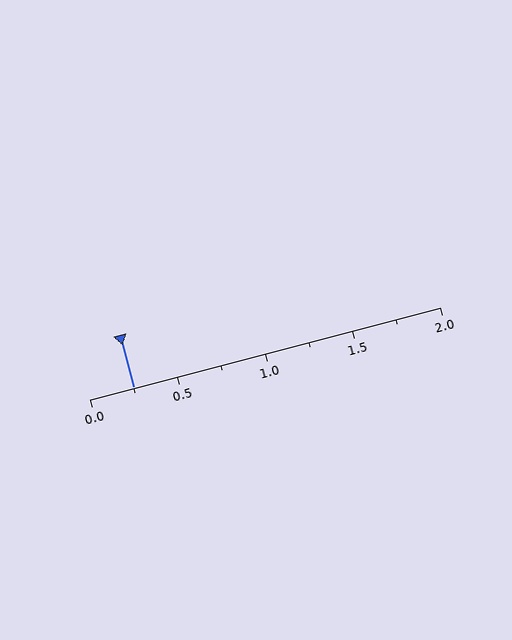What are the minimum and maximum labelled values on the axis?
The axis runs from 0.0 to 2.0.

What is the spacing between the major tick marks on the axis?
The major ticks are spaced 0.5 apart.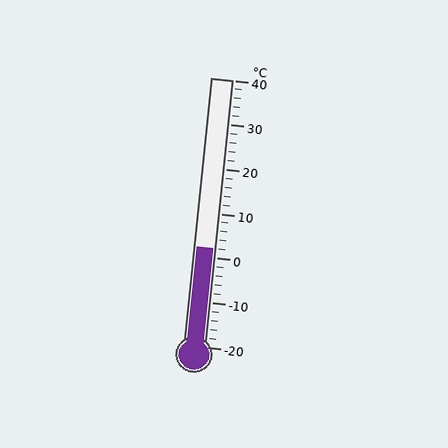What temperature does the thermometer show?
The thermometer shows approximately 2°C.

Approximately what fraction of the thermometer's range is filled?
The thermometer is filled to approximately 35% of its range.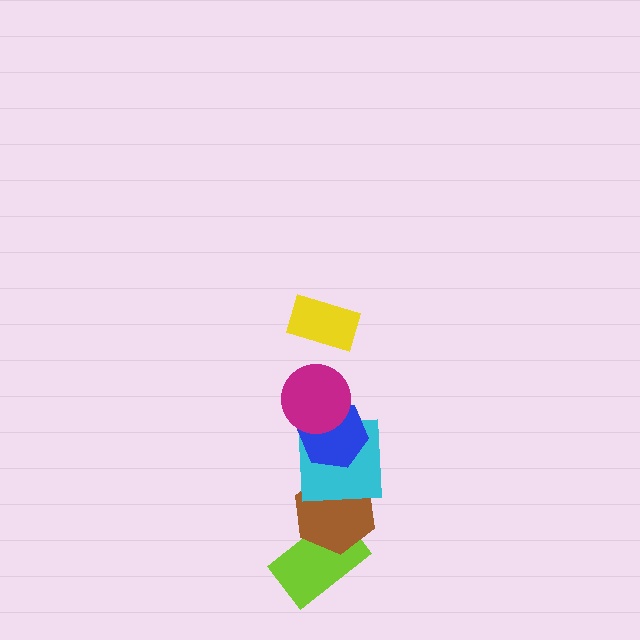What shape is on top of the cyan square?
The blue hexagon is on top of the cyan square.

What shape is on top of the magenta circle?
The yellow rectangle is on top of the magenta circle.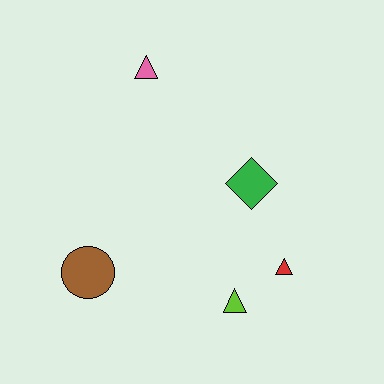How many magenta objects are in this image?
There are no magenta objects.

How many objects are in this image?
There are 5 objects.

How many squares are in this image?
There are no squares.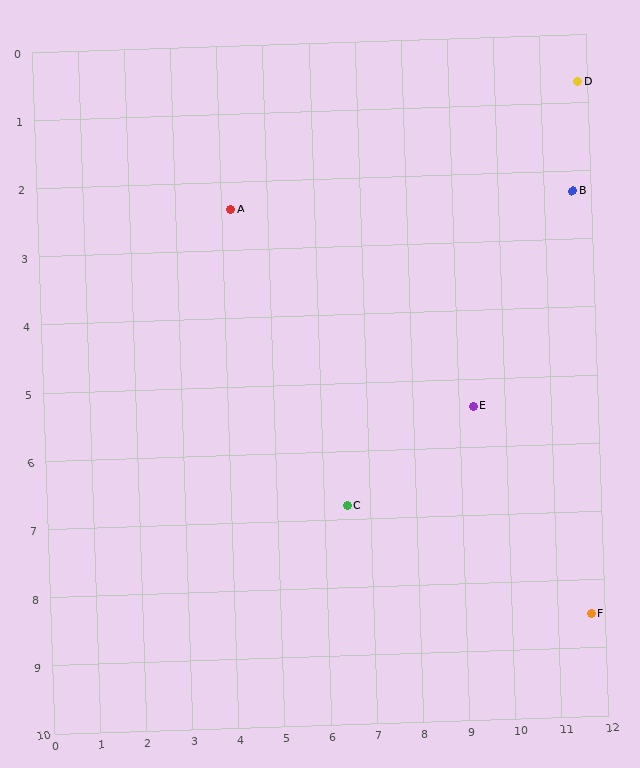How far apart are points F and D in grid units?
Points F and D are about 7.8 grid units apart.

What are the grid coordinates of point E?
Point E is at approximately (9.3, 5.4).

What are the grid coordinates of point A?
Point A is at approximately (4.2, 2.4).